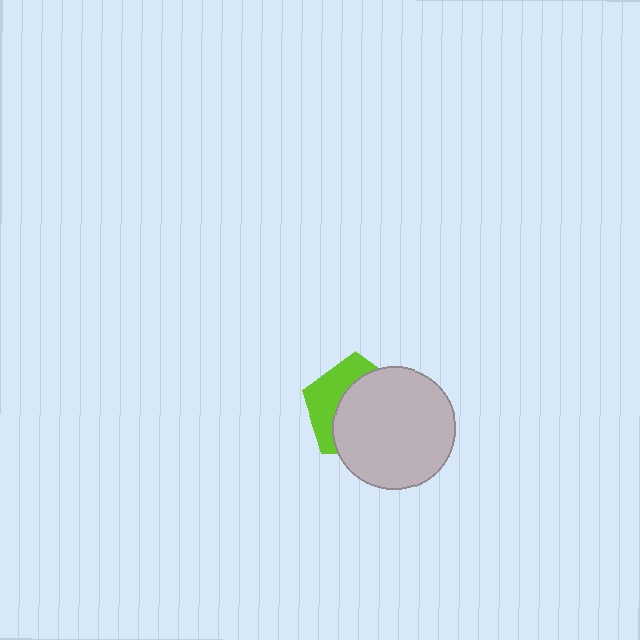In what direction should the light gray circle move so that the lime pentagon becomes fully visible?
The light gray circle should move toward the lower-right. That is the shortest direction to clear the overlap and leave the lime pentagon fully visible.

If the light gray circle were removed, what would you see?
You would see the complete lime pentagon.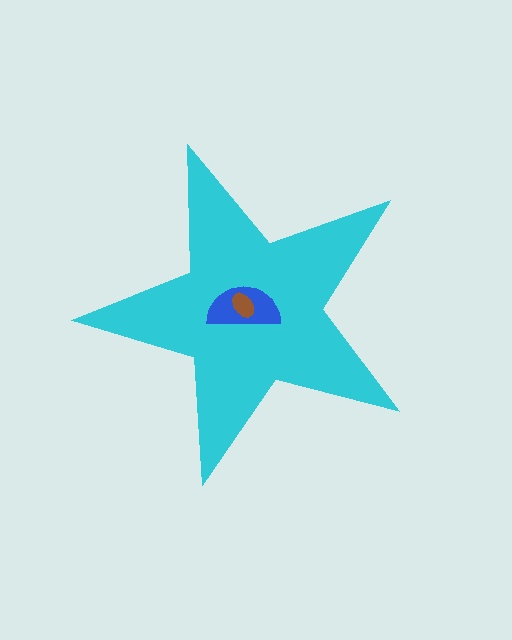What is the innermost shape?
The brown ellipse.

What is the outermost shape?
The cyan star.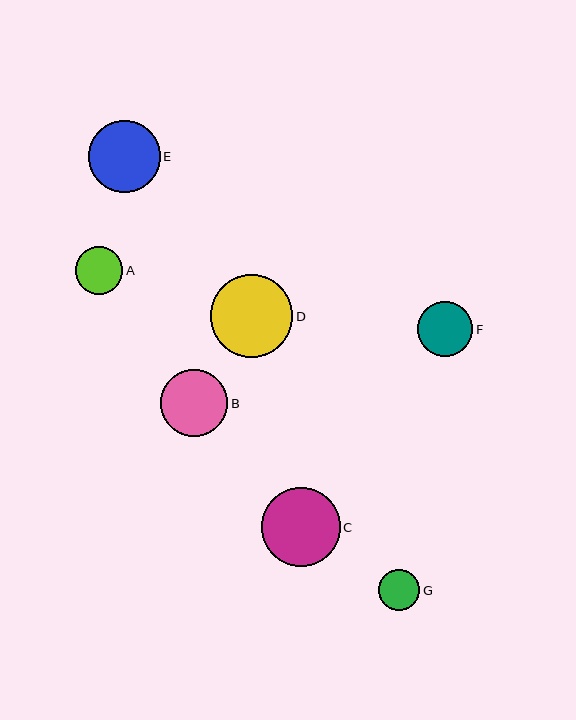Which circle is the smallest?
Circle G is the smallest with a size of approximately 41 pixels.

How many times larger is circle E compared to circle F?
Circle E is approximately 1.3 times the size of circle F.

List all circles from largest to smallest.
From largest to smallest: D, C, E, B, F, A, G.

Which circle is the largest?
Circle D is the largest with a size of approximately 83 pixels.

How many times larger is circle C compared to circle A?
Circle C is approximately 1.7 times the size of circle A.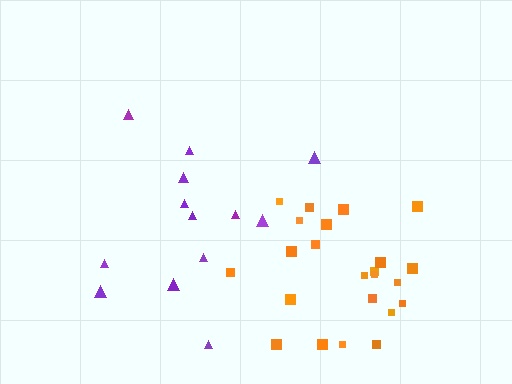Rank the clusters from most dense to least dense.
orange, purple.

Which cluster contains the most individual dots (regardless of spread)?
Orange (23).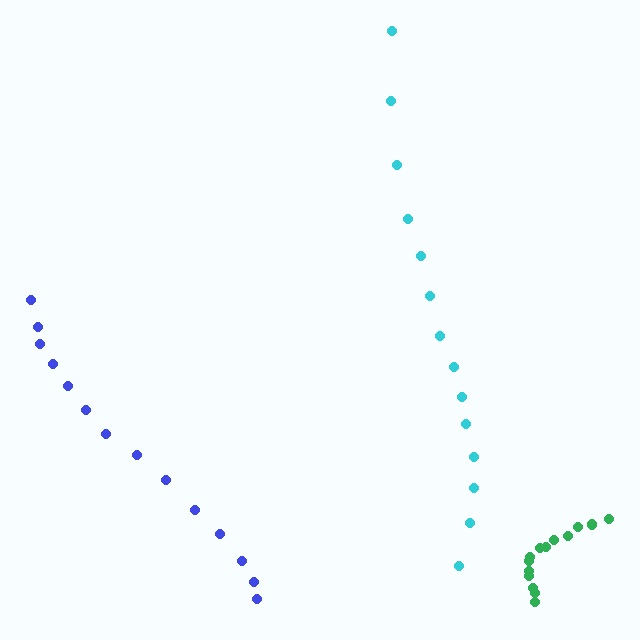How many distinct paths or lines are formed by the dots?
There are 3 distinct paths.